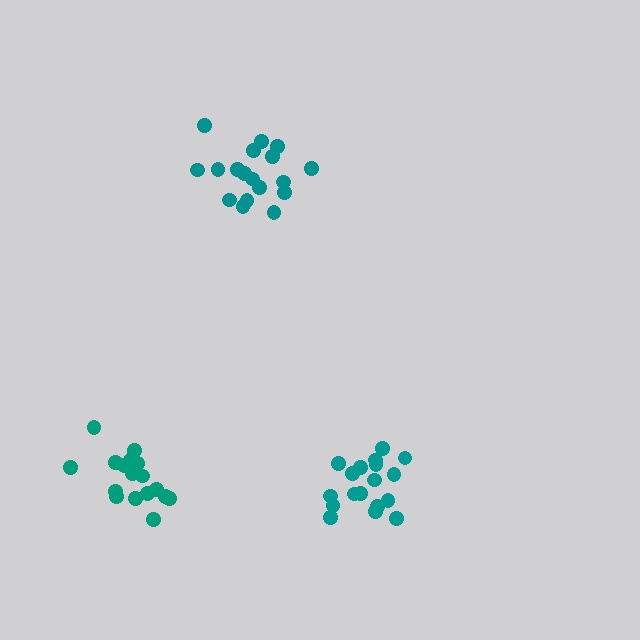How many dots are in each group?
Group 1: 18 dots, Group 2: 18 dots, Group 3: 18 dots (54 total).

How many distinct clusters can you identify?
There are 3 distinct clusters.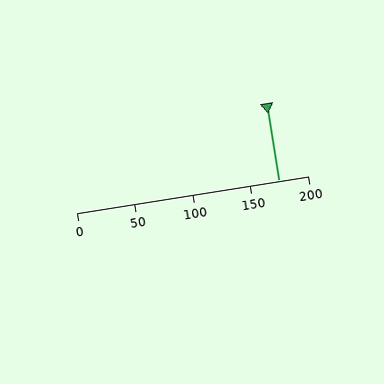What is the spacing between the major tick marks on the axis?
The major ticks are spaced 50 apart.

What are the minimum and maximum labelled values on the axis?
The axis runs from 0 to 200.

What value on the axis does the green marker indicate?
The marker indicates approximately 175.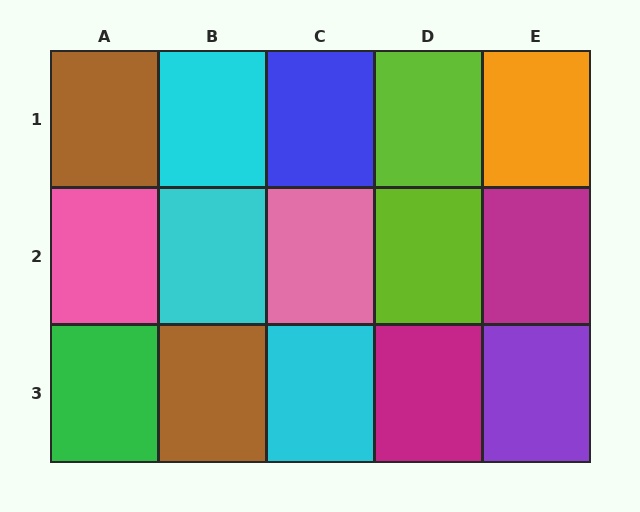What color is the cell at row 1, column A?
Brown.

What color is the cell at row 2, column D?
Lime.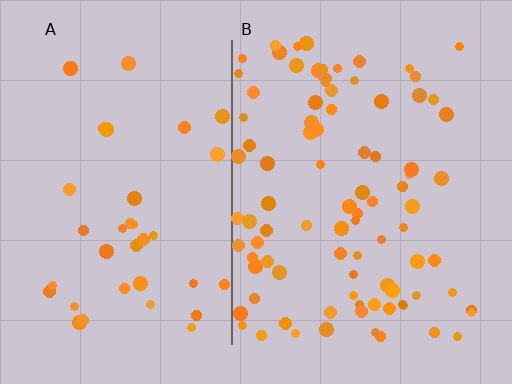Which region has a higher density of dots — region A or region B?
B (the right).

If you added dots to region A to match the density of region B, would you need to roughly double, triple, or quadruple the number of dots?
Approximately double.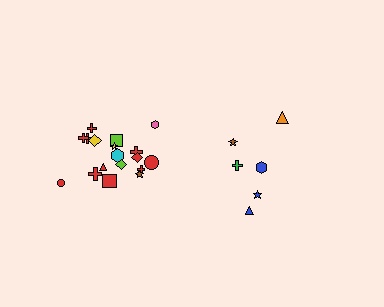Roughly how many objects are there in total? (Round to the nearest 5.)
Roughly 25 objects in total.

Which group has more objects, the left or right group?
The left group.